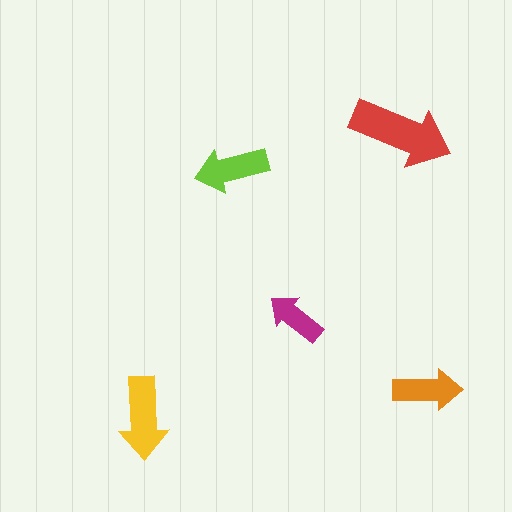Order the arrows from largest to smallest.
the red one, the yellow one, the lime one, the orange one, the magenta one.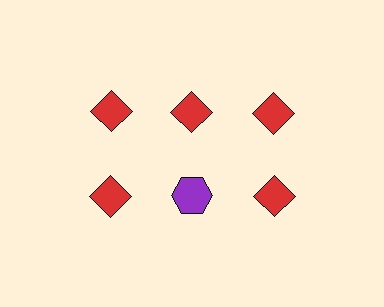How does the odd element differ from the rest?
It differs in both color (purple instead of red) and shape (hexagon instead of diamond).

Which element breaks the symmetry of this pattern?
The purple hexagon in the second row, second from left column breaks the symmetry. All other shapes are red diamonds.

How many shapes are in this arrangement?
There are 6 shapes arranged in a grid pattern.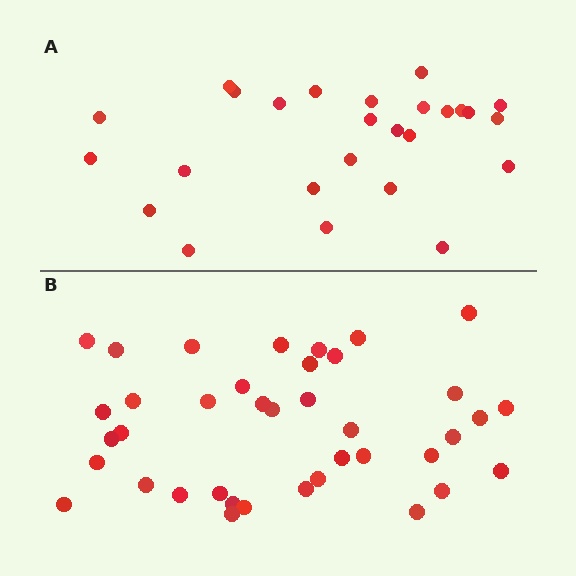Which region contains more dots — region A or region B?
Region B (the bottom region) has more dots.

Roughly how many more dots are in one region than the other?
Region B has approximately 15 more dots than region A.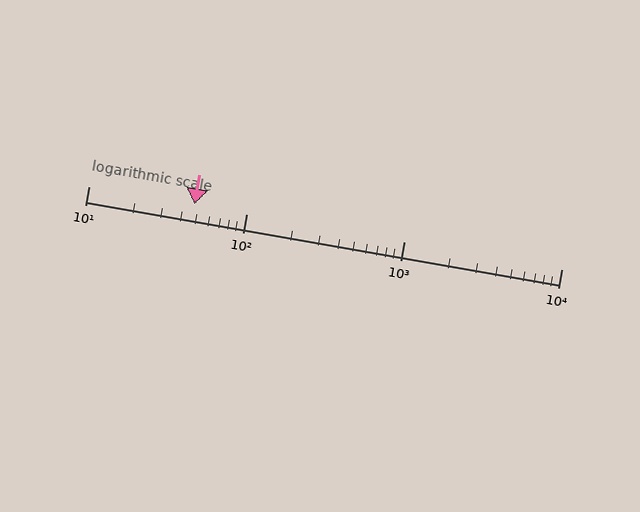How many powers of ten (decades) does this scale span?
The scale spans 3 decades, from 10 to 10000.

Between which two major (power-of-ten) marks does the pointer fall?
The pointer is between 10 and 100.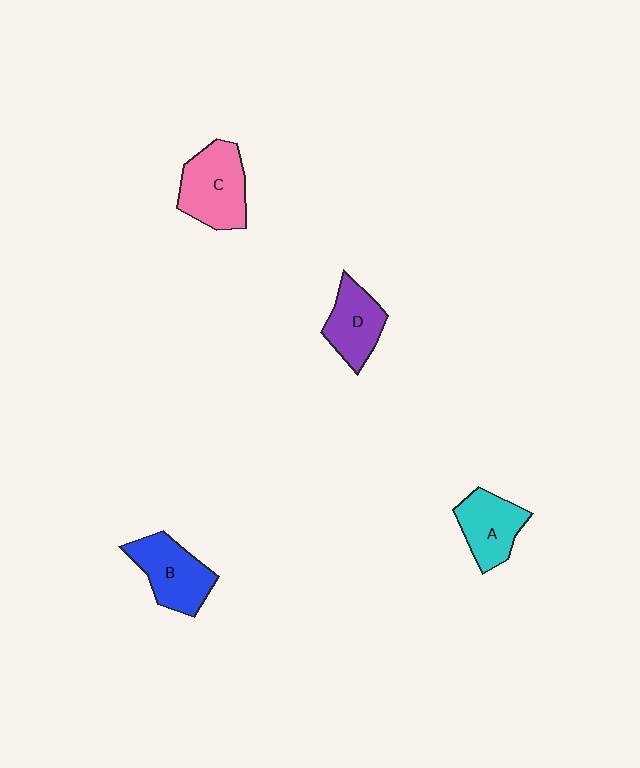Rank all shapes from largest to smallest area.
From largest to smallest: C (pink), B (blue), A (cyan), D (purple).